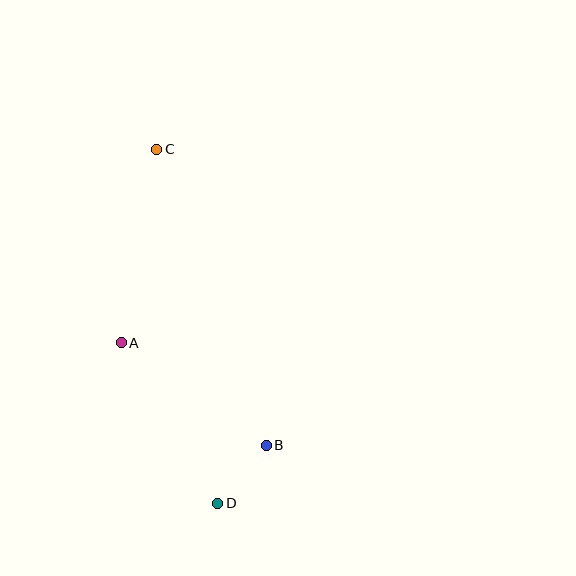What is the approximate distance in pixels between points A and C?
The distance between A and C is approximately 197 pixels.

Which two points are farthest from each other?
Points C and D are farthest from each other.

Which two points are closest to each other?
Points B and D are closest to each other.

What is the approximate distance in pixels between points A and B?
The distance between A and B is approximately 178 pixels.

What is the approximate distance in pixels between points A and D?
The distance between A and D is approximately 187 pixels.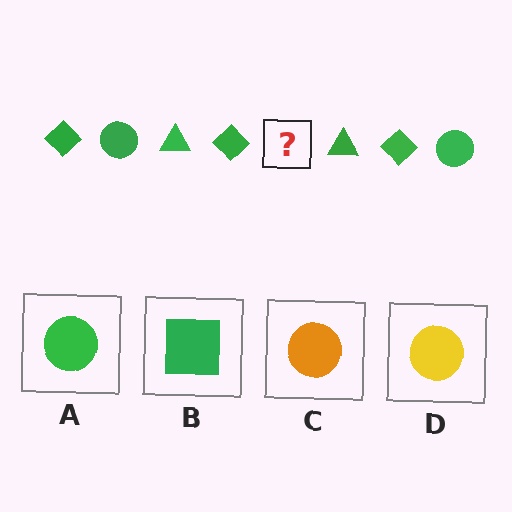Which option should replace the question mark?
Option A.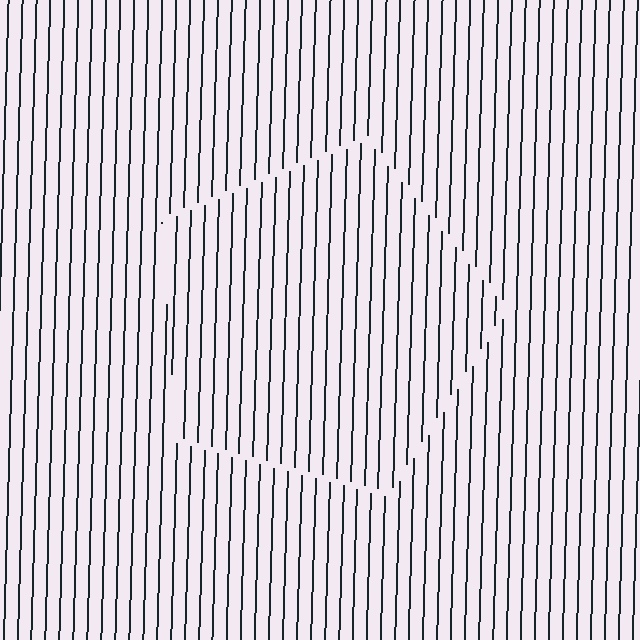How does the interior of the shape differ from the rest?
The interior of the shape contains the same grating, shifted by half a period — the contour is defined by the phase discontinuity where line-ends from the inner and outer gratings abut.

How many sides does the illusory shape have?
5 sides — the line-ends trace a pentagon.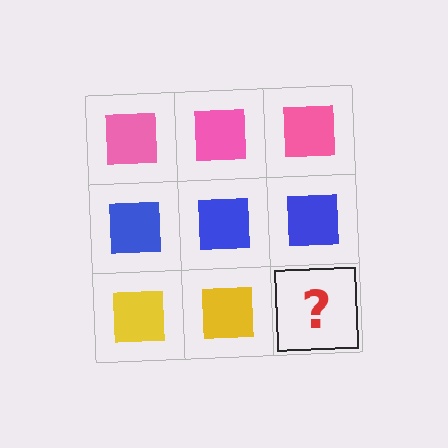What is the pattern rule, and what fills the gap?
The rule is that each row has a consistent color. The gap should be filled with a yellow square.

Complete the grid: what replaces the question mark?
The question mark should be replaced with a yellow square.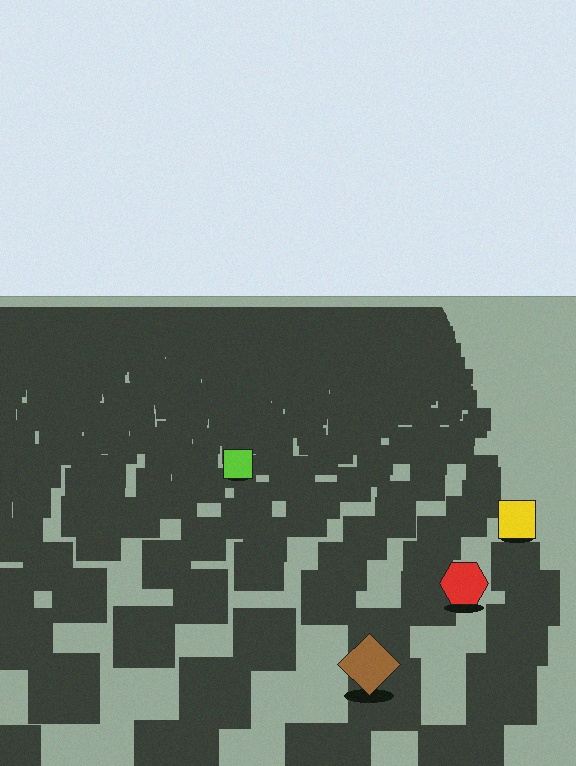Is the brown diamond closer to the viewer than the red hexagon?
Yes. The brown diamond is closer — you can tell from the texture gradient: the ground texture is coarser near it.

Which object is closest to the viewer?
The brown diamond is closest. The texture marks near it are larger and more spread out.